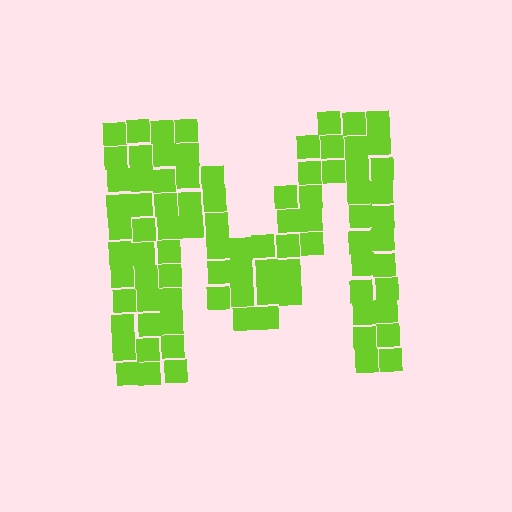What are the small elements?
The small elements are squares.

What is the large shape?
The large shape is the letter M.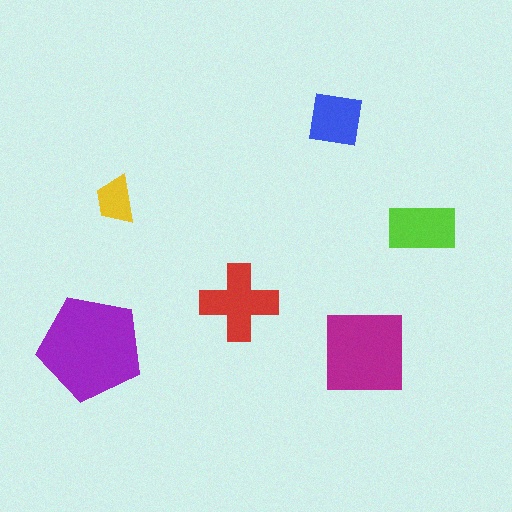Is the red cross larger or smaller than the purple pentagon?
Smaller.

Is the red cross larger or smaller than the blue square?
Larger.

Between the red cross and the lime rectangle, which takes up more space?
The red cross.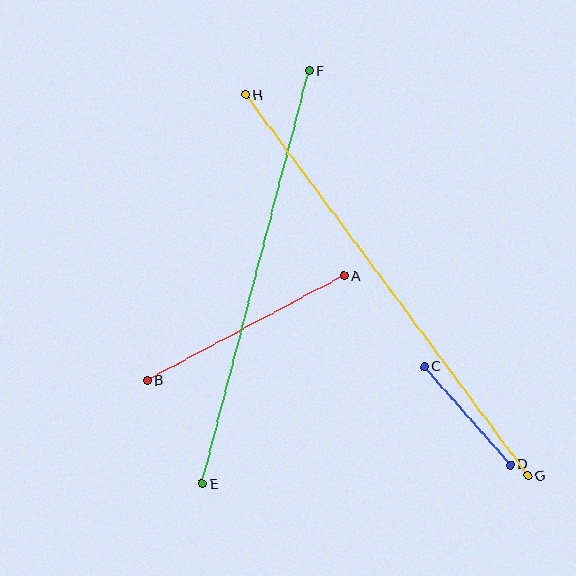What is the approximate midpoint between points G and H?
The midpoint is at approximately (387, 285) pixels.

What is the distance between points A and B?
The distance is approximately 222 pixels.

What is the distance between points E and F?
The distance is approximately 427 pixels.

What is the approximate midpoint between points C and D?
The midpoint is at approximately (467, 416) pixels.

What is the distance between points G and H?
The distance is approximately 473 pixels.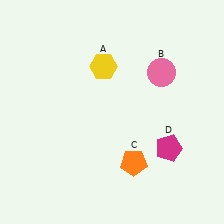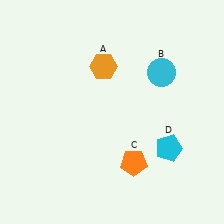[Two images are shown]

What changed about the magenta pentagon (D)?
In Image 1, D is magenta. In Image 2, it changed to cyan.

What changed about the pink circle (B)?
In Image 1, B is pink. In Image 2, it changed to cyan.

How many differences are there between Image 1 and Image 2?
There are 3 differences between the two images.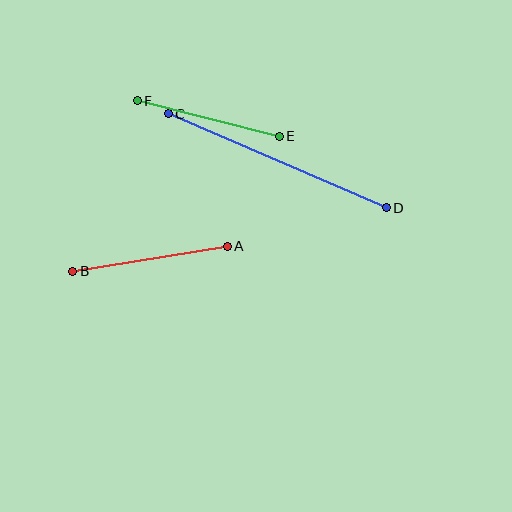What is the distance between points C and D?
The distance is approximately 237 pixels.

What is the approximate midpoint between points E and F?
The midpoint is at approximately (208, 119) pixels.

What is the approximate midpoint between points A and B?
The midpoint is at approximately (150, 259) pixels.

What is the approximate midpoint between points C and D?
The midpoint is at approximately (277, 161) pixels.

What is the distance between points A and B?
The distance is approximately 157 pixels.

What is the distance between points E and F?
The distance is approximately 146 pixels.